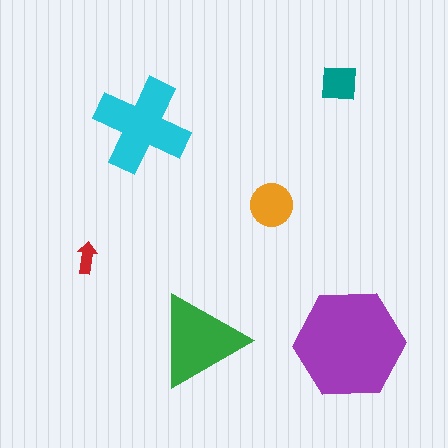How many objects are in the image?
There are 6 objects in the image.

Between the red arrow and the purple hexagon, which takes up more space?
The purple hexagon.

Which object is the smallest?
The red arrow.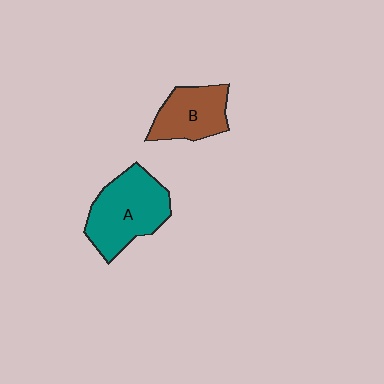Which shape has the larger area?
Shape A (teal).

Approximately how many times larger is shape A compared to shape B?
Approximately 1.4 times.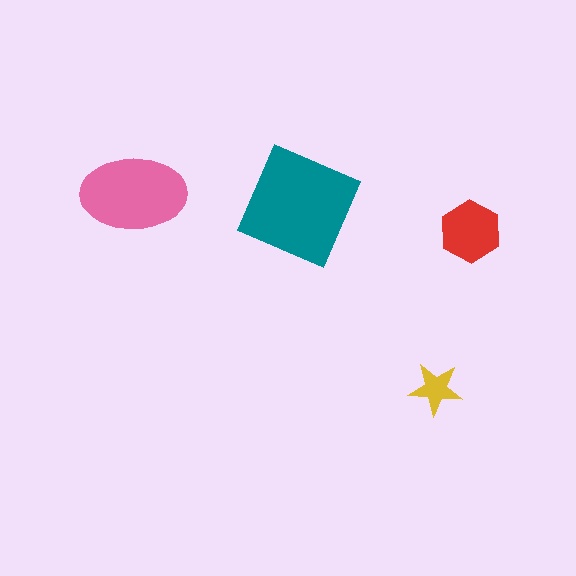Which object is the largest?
The teal square.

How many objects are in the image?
There are 4 objects in the image.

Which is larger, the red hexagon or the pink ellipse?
The pink ellipse.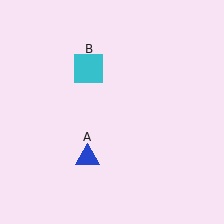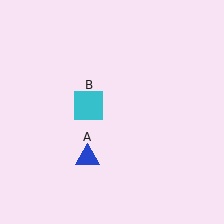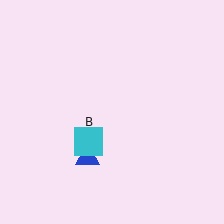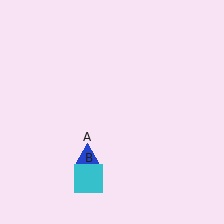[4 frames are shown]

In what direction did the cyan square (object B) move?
The cyan square (object B) moved down.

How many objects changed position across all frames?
1 object changed position: cyan square (object B).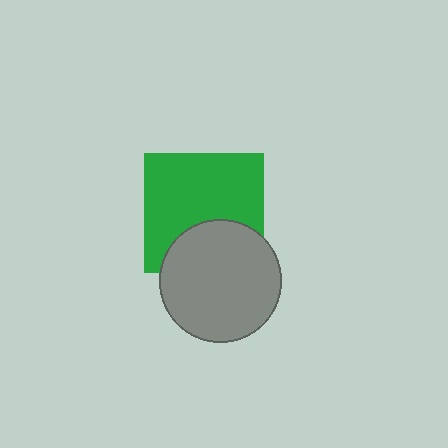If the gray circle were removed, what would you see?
You would see the complete green square.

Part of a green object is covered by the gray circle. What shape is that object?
It is a square.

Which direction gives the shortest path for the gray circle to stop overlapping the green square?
Moving down gives the shortest separation.